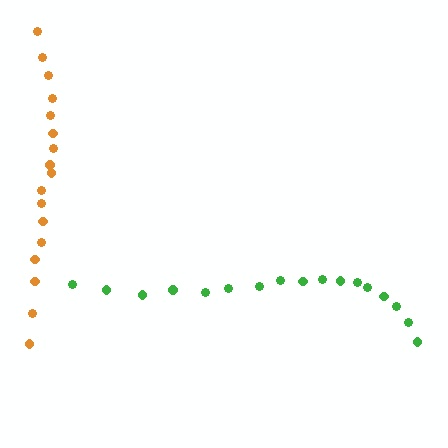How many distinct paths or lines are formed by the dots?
There are 2 distinct paths.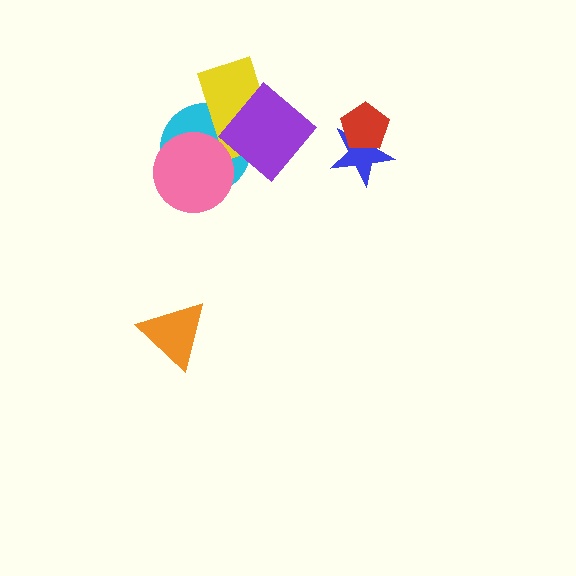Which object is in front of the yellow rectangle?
The purple diamond is in front of the yellow rectangle.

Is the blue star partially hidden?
Yes, it is partially covered by another shape.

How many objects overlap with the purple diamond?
2 objects overlap with the purple diamond.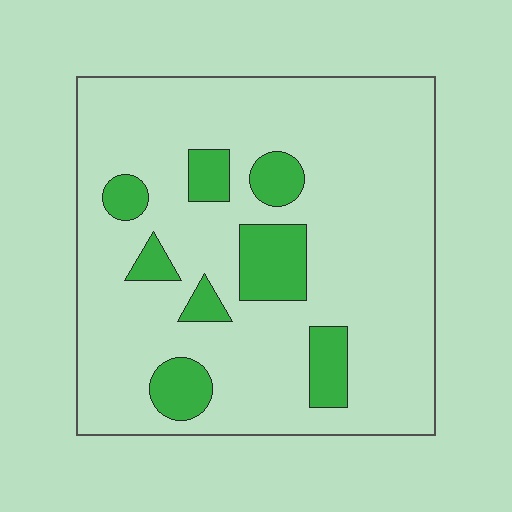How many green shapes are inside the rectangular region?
8.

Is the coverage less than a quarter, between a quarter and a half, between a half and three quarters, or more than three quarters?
Less than a quarter.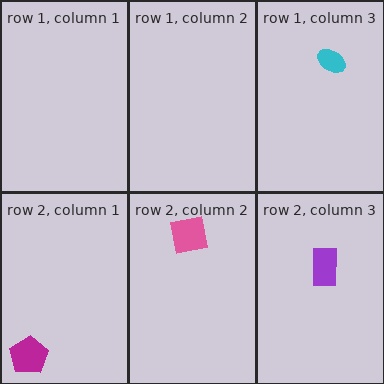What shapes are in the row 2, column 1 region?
The magenta pentagon.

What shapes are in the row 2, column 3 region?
The purple rectangle.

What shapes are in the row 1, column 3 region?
The cyan ellipse.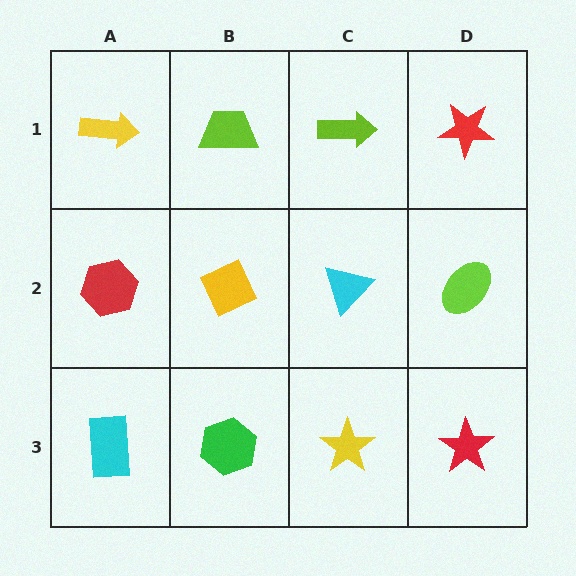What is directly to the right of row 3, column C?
A red star.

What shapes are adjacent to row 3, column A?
A red hexagon (row 2, column A), a green hexagon (row 3, column B).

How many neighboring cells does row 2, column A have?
3.